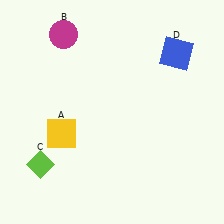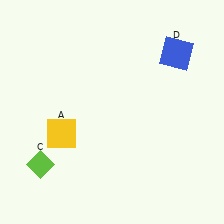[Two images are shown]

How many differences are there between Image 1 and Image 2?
There is 1 difference between the two images.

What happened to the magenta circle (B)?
The magenta circle (B) was removed in Image 2. It was in the top-left area of Image 1.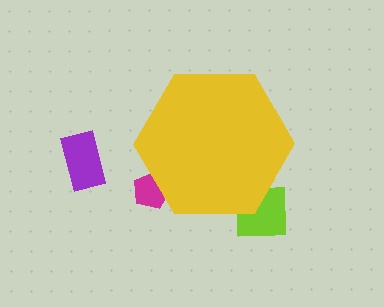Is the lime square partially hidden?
Yes, the lime square is partially hidden behind the yellow hexagon.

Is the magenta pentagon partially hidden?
Yes, the magenta pentagon is partially hidden behind the yellow hexagon.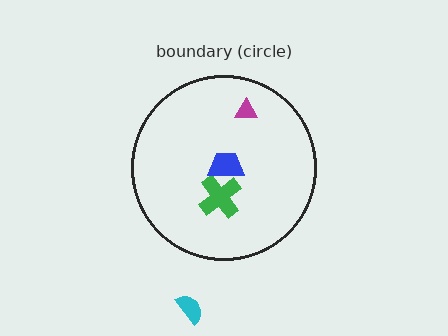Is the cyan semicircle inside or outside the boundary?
Outside.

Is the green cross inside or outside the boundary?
Inside.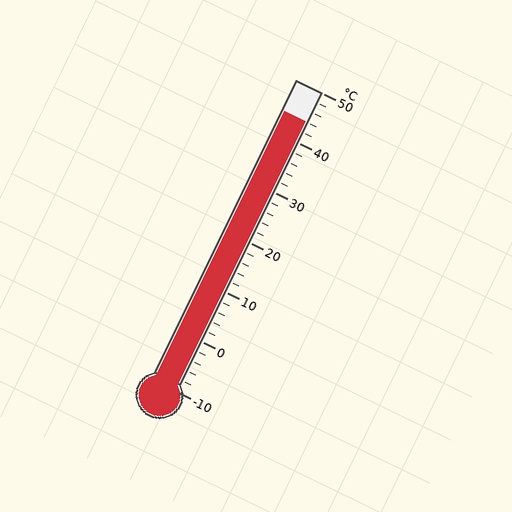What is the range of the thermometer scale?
The thermometer scale ranges from -10°C to 50°C.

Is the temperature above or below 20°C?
The temperature is above 20°C.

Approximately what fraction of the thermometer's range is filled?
The thermometer is filled to approximately 90% of its range.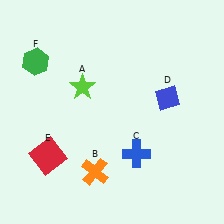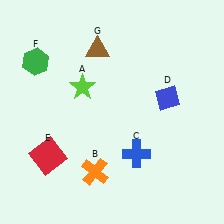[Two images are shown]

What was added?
A brown triangle (G) was added in Image 2.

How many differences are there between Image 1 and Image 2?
There is 1 difference between the two images.